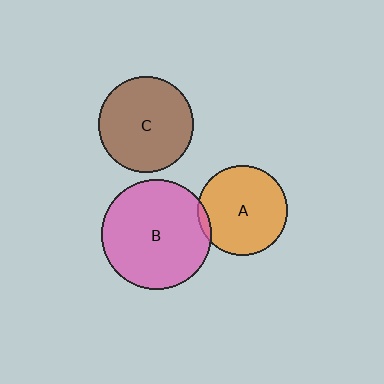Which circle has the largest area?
Circle B (pink).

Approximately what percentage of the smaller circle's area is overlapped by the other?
Approximately 5%.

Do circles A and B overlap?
Yes.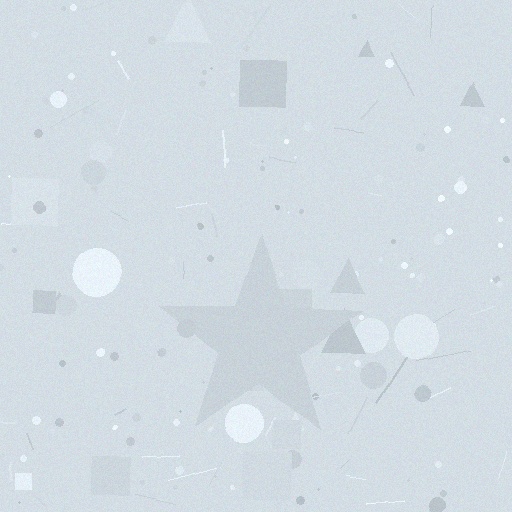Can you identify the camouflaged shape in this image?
The camouflaged shape is a star.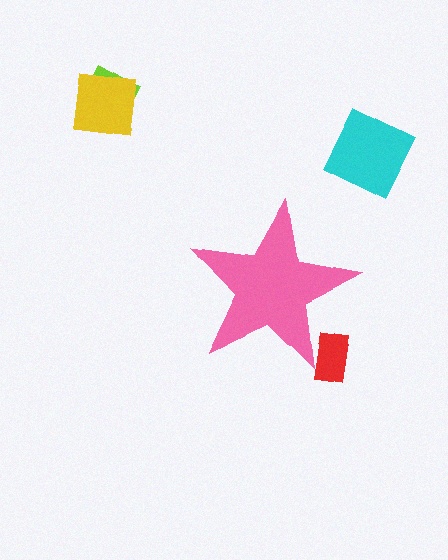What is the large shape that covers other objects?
A pink star.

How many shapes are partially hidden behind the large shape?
1 shape is partially hidden.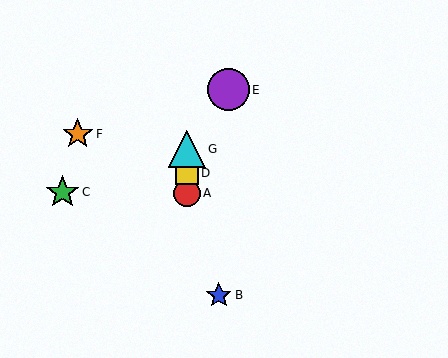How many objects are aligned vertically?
3 objects (A, D, G) are aligned vertically.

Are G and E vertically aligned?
No, G is at x≈187 and E is at x≈228.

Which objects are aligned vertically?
Objects A, D, G are aligned vertically.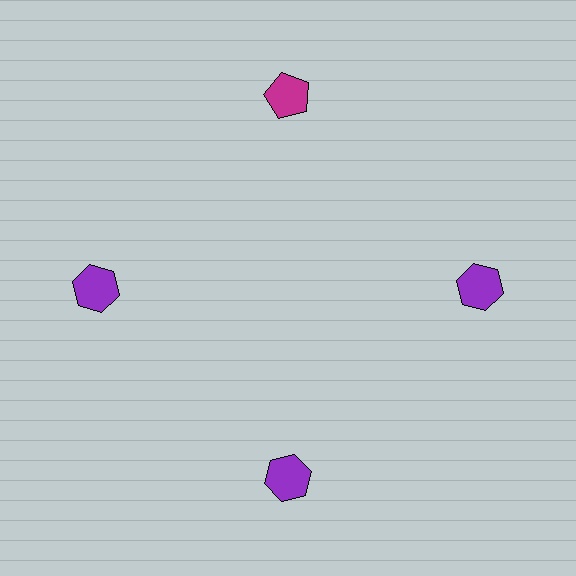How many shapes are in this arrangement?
There are 4 shapes arranged in a ring pattern.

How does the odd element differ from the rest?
It differs in both color (magenta instead of purple) and shape (pentagon instead of hexagon).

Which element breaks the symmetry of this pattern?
The magenta pentagon at roughly the 12 o'clock position breaks the symmetry. All other shapes are purple hexagons.